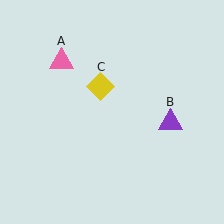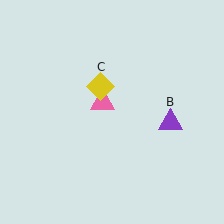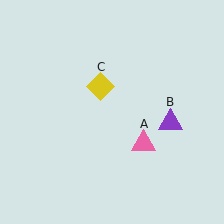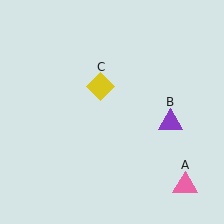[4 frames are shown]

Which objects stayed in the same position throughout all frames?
Purple triangle (object B) and yellow diamond (object C) remained stationary.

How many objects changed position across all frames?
1 object changed position: pink triangle (object A).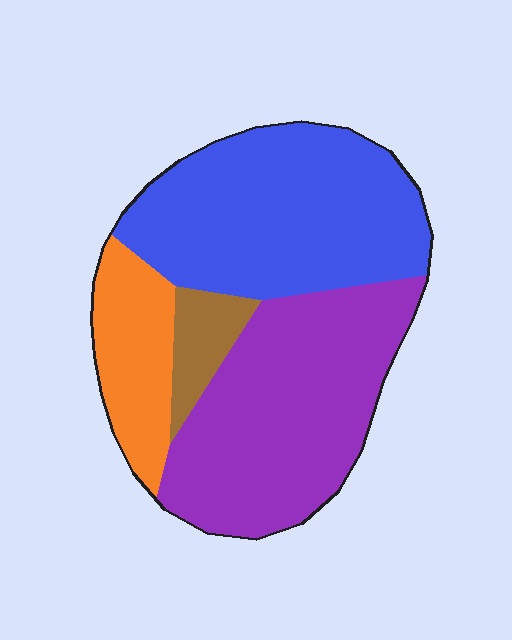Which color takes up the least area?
Brown, at roughly 5%.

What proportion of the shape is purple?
Purple covers roughly 40% of the shape.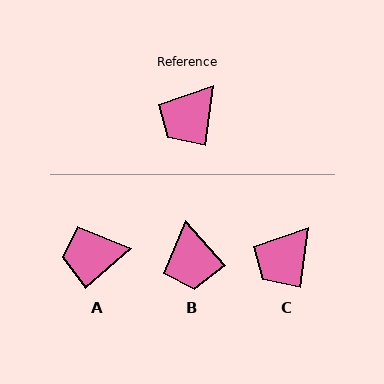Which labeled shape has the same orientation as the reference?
C.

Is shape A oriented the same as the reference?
No, it is off by about 41 degrees.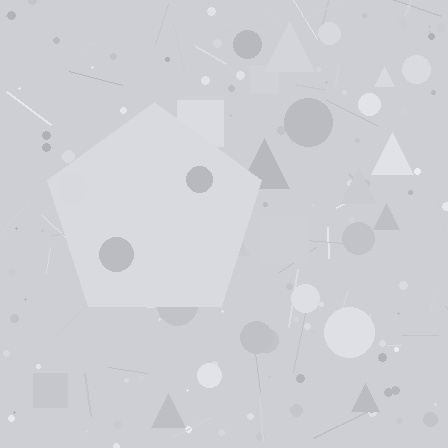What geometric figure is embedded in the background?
A pentagon is embedded in the background.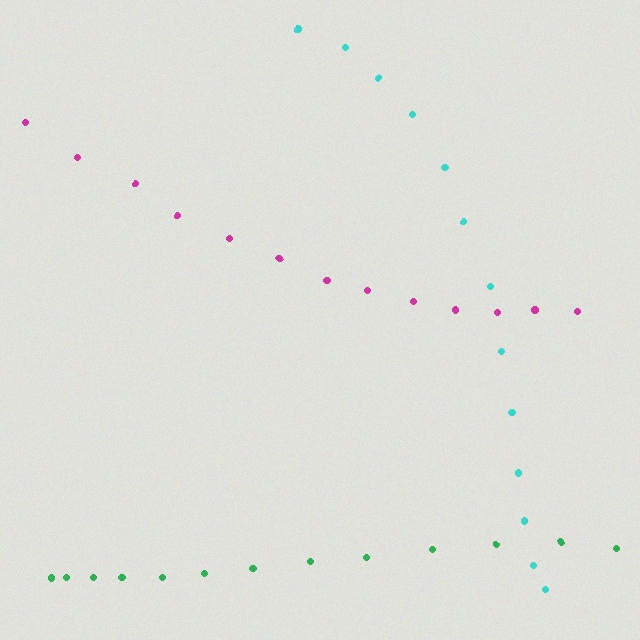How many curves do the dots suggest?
There are 3 distinct paths.